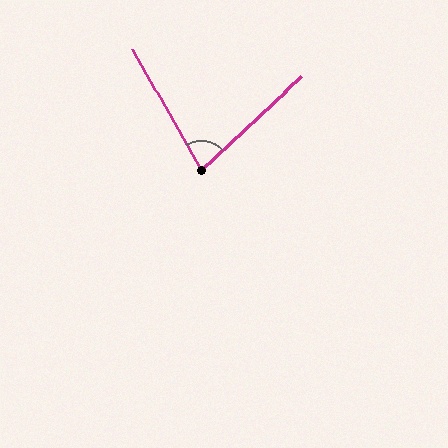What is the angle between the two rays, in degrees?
Approximately 76 degrees.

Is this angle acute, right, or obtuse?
It is acute.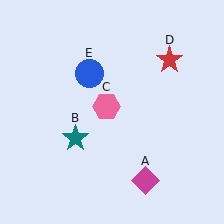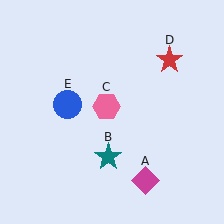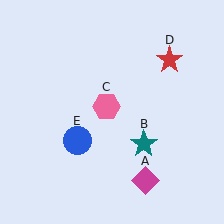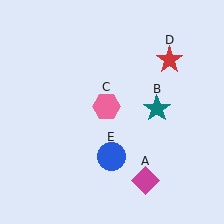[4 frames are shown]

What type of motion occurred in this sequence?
The teal star (object B), blue circle (object E) rotated counterclockwise around the center of the scene.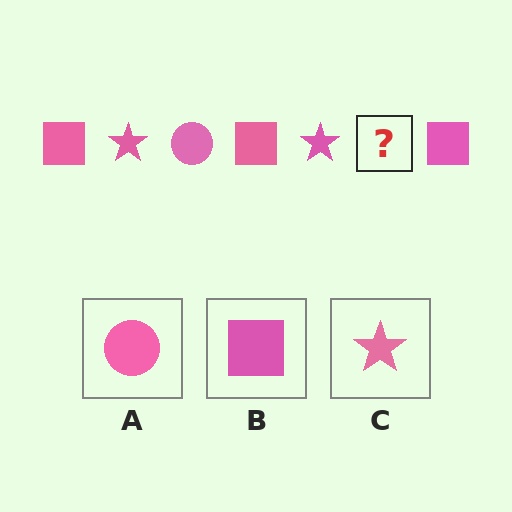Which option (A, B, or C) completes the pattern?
A.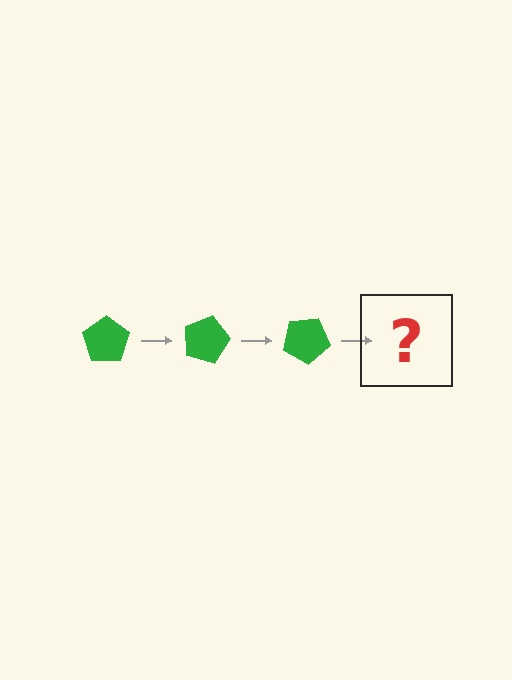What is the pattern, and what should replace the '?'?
The pattern is that the pentagon rotates 15 degrees each step. The '?' should be a green pentagon rotated 45 degrees.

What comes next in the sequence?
The next element should be a green pentagon rotated 45 degrees.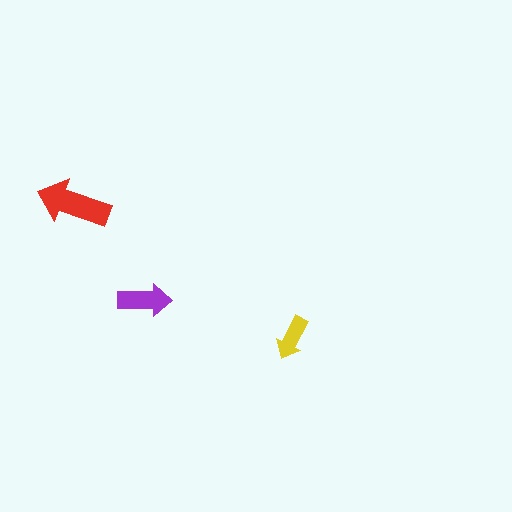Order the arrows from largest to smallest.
the red one, the purple one, the yellow one.